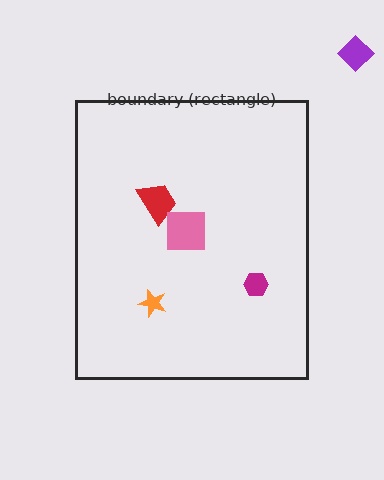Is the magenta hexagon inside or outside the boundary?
Inside.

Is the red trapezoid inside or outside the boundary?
Inside.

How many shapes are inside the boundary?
4 inside, 1 outside.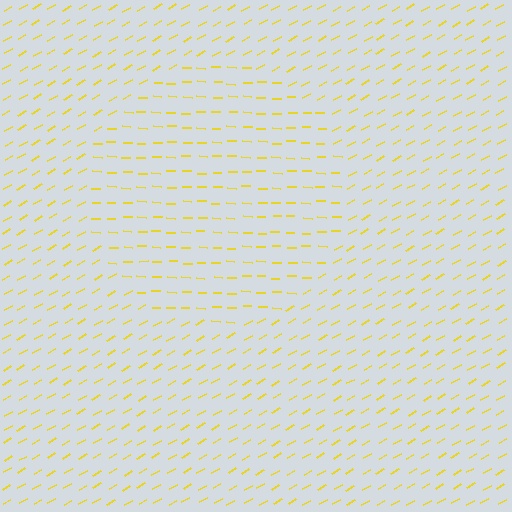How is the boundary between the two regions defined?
The boundary is defined purely by a change in line orientation (approximately 31 degrees difference). All lines are the same color and thickness.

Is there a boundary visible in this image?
Yes, there is a texture boundary formed by a change in line orientation.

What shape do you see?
I see a circle.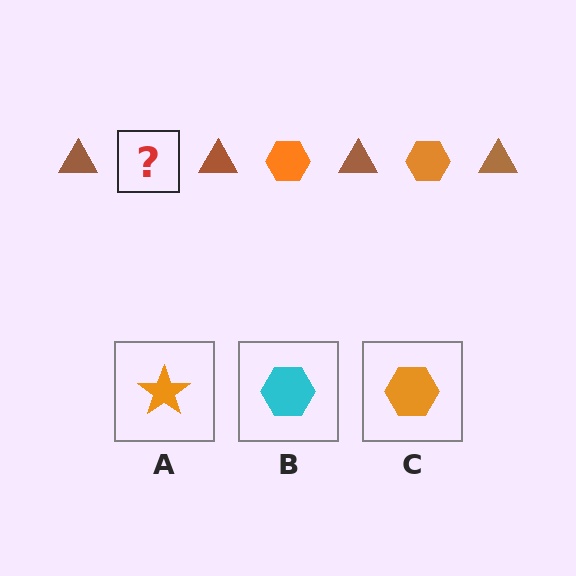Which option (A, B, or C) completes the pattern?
C.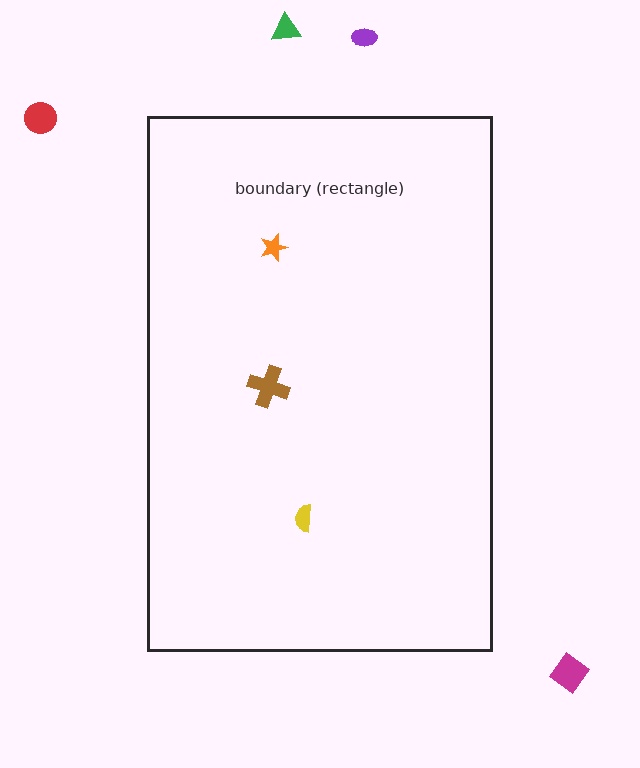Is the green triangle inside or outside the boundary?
Outside.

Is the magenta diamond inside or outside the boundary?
Outside.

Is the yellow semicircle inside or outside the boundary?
Inside.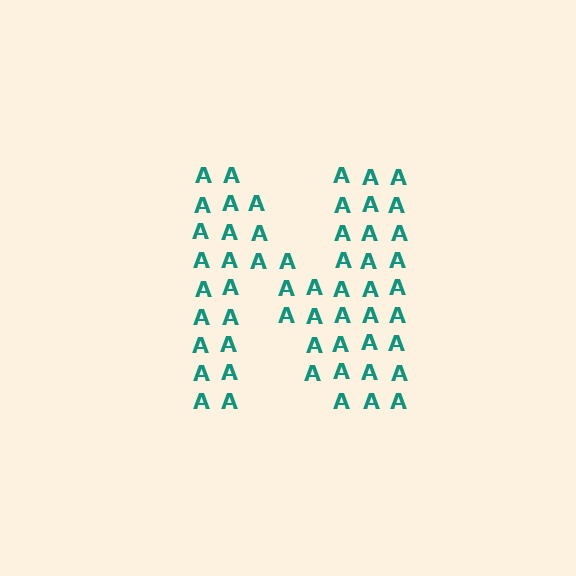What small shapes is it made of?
It is made of small letter A's.